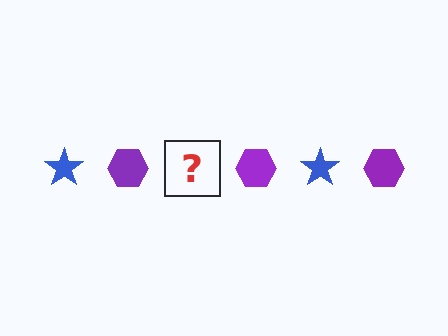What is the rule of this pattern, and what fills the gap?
The rule is that the pattern alternates between blue star and purple hexagon. The gap should be filled with a blue star.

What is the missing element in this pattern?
The missing element is a blue star.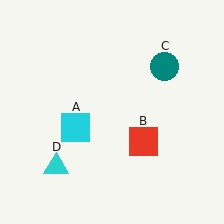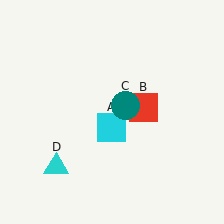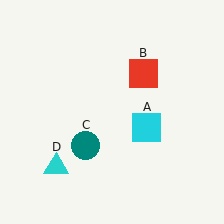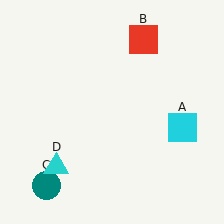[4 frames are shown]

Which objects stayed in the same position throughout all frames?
Cyan triangle (object D) remained stationary.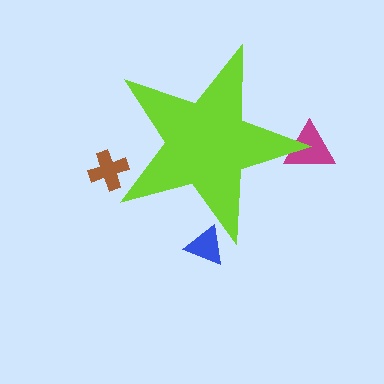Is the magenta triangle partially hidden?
Yes, the magenta triangle is partially hidden behind the lime star.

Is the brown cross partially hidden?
Yes, the brown cross is partially hidden behind the lime star.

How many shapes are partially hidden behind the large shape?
3 shapes are partially hidden.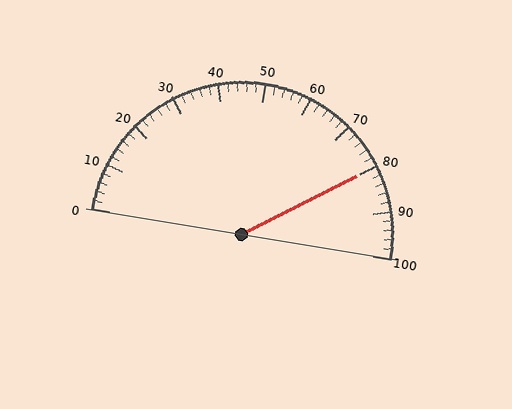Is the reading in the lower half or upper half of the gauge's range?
The reading is in the upper half of the range (0 to 100).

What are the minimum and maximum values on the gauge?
The gauge ranges from 0 to 100.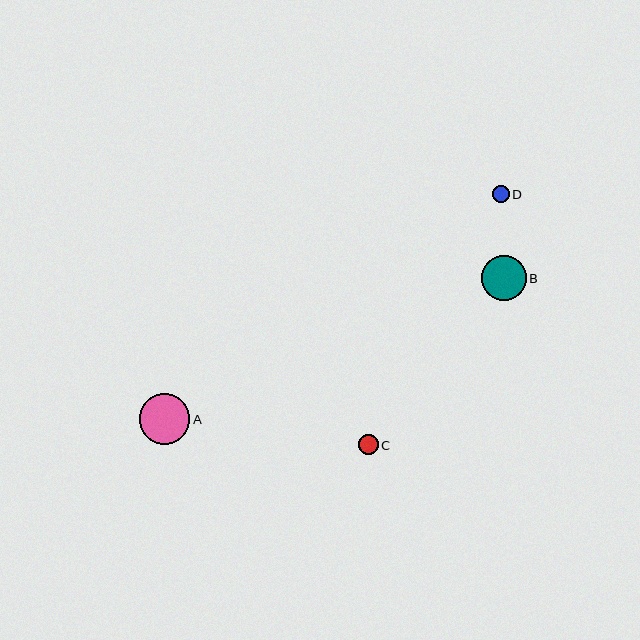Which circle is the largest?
Circle A is the largest with a size of approximately 50 pixels.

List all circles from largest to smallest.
From largest to smallest: A, B, C, D.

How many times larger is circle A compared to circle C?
Circle A is approximately 2.6 times the size of circle C.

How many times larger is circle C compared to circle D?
Circle C is approximately 1.2 times the size of circle D.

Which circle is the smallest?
Circle D is the smallest with a size of approximately 16 pixels.